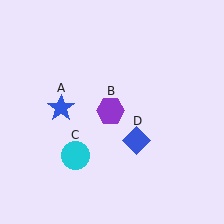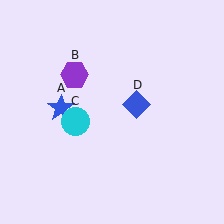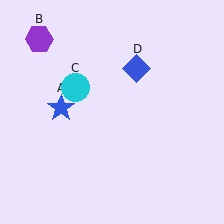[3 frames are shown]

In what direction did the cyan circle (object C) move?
The cyan circle (object C) moved up.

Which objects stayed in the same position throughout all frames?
Blue star (object A) remained stationary.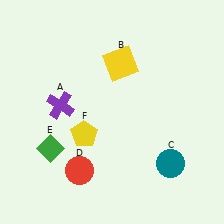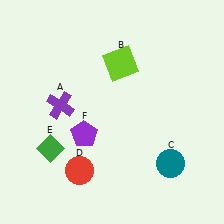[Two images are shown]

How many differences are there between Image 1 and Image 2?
There are 2 differences between the two images.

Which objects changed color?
B changed from yellow to lime. F changed from yellow to purple.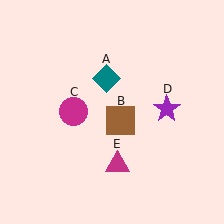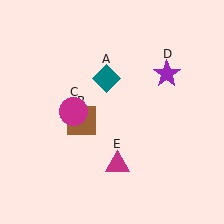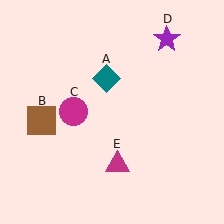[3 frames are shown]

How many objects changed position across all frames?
2 objects changed position: brown square (object B), purple star (object D).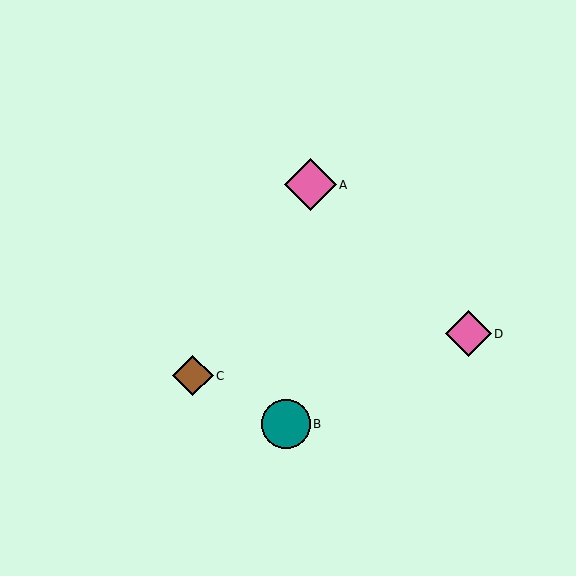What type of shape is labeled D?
Shape D is a pink diamond.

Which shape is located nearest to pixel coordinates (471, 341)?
The pink diamond (labeled D) at (468, 334) is nearest to that location.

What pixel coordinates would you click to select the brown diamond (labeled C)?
Click at (193, 376) to select the brown diamond C.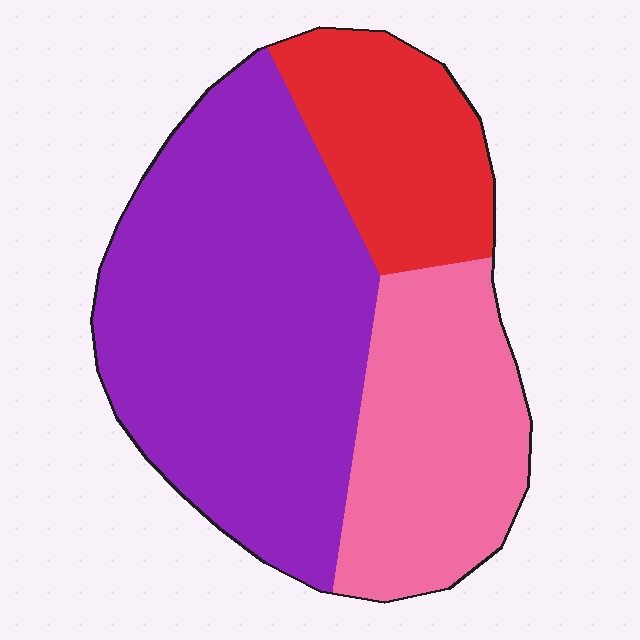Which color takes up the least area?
Red, at roughly 20%.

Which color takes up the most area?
Purple, at roughly 55%.